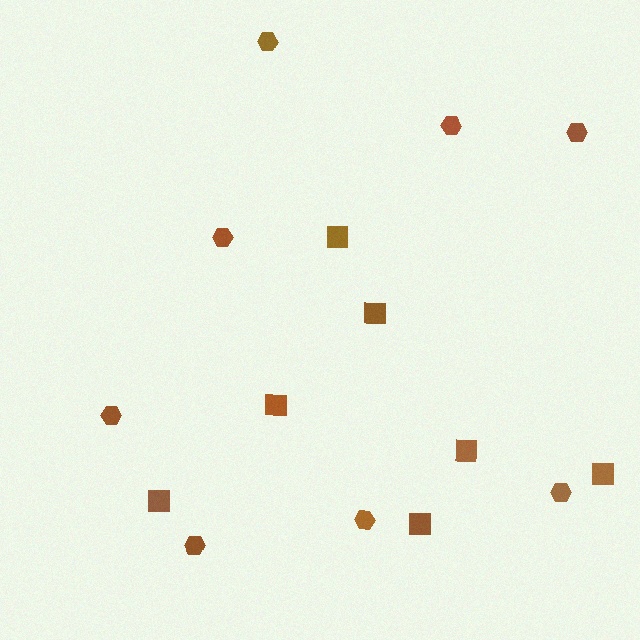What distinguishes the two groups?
There are 2 groups: one group of squares (7) and one group of hexagons (8).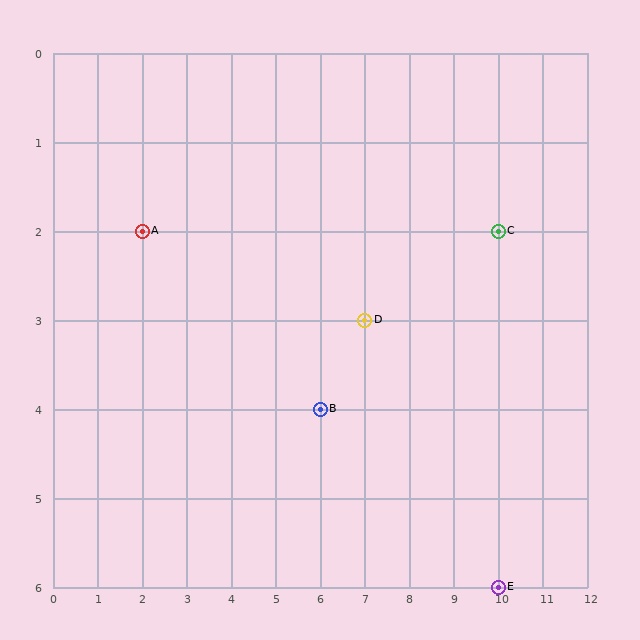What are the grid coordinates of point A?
Point A is at grid coordinates (2, 2).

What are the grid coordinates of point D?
Point D is at grid coordinates (7, 3).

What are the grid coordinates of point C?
Point C is at grid coordinates (10, 2).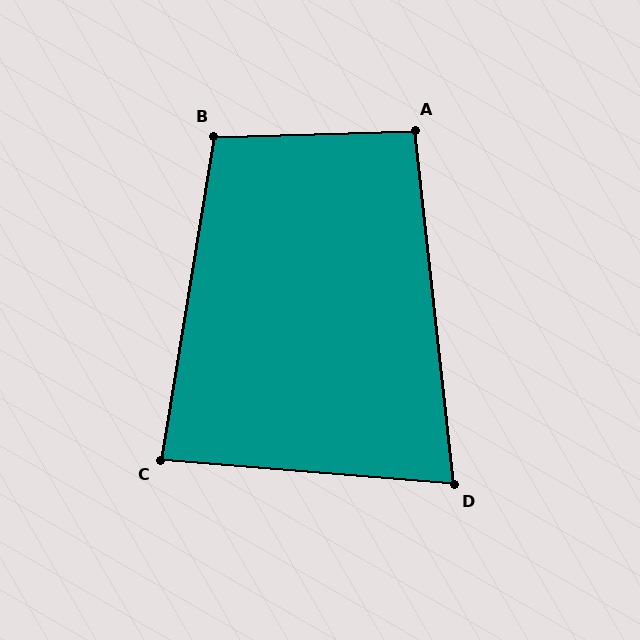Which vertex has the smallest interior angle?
D, at approximately 79 degrees.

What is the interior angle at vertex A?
Approximately 95 degrees (approximately right).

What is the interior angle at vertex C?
Approximately 85 degrees (approximately right).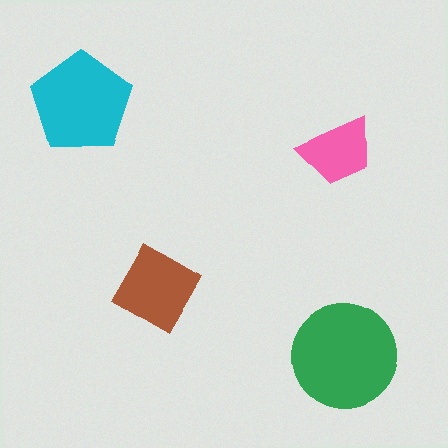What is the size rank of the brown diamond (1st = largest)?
3rd.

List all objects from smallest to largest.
The pink trapezoid, the brown diamond, the cyan pentagon, the green circle.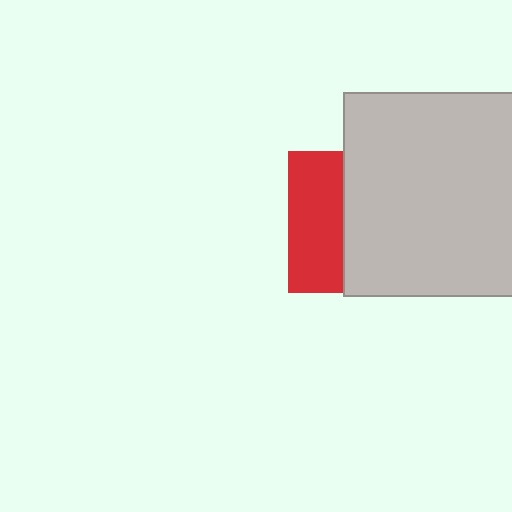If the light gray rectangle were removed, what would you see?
You would see the complete red square.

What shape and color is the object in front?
The object in front is a light gray rectangle.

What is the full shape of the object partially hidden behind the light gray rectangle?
The partially hidden object is a red square.